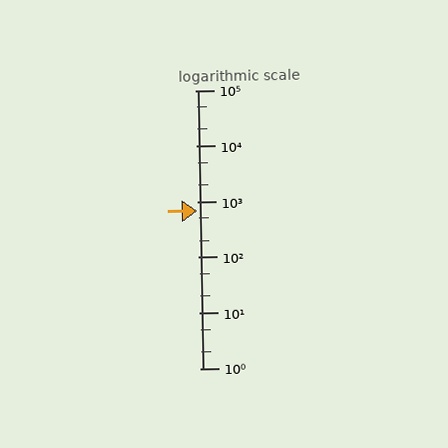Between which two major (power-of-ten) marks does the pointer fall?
The pointer is between 100 and 1000.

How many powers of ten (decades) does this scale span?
The scale spans 5 decades, from 1 to 100000.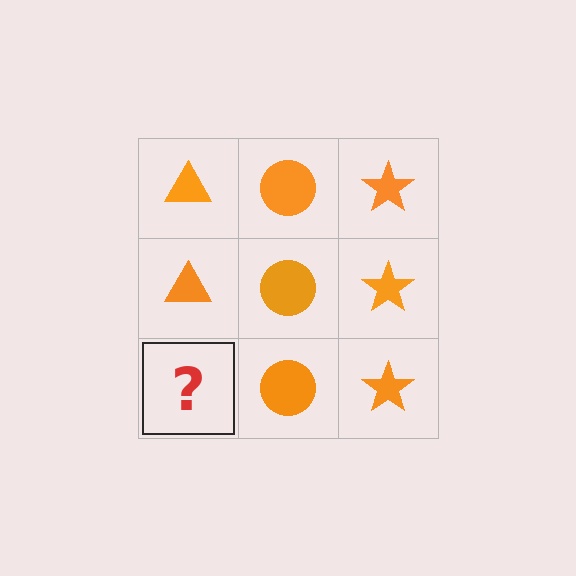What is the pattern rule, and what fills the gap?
The rule is that each column has a consistent shape. The gap should be filled with an orange triangle.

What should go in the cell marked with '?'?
The missing cell should contain an orange triangle.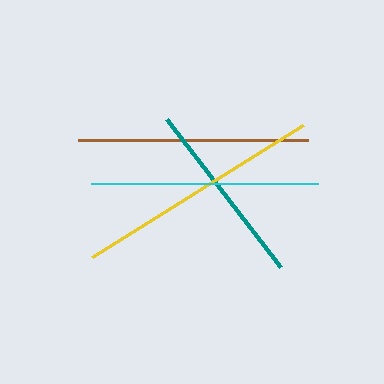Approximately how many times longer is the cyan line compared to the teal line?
The cyan line is approximately 1.2 times the length of the teal line.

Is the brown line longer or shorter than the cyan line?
The brown line is longer than the cyan line.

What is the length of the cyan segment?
The cyan segment is approximately 227 pixels long.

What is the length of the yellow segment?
The yellow segment is approximately 248 pixels long.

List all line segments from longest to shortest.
From longest to shortest: yellow, brown, cyan, teal.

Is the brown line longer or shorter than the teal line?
The brown line is longer than the teal line.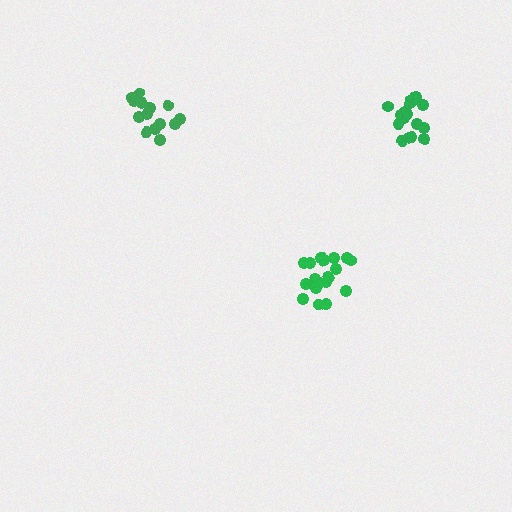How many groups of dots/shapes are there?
There are 3 groups.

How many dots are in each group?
Group 1: 17 dots, Group 2: 15 dots, Group 3: 18 dots (50 total).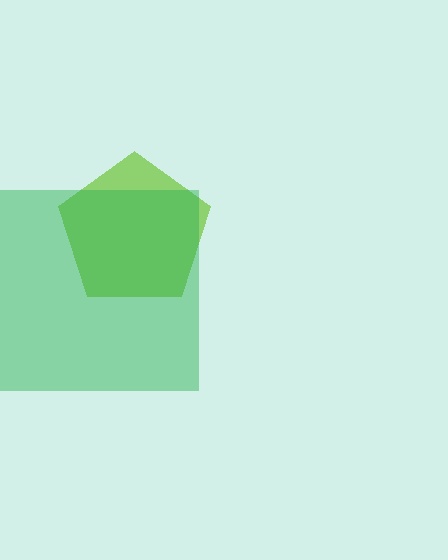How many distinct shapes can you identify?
There are 2 distinct shapes: a lime pentagon, a green square.